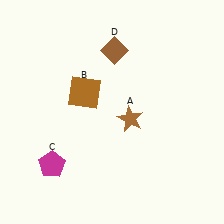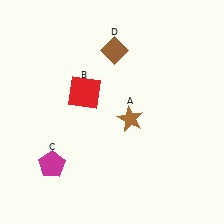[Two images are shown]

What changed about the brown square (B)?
In Image 1, B is brown. In Image 2, it changed to red.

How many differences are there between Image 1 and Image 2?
There is 1 difference between the two images.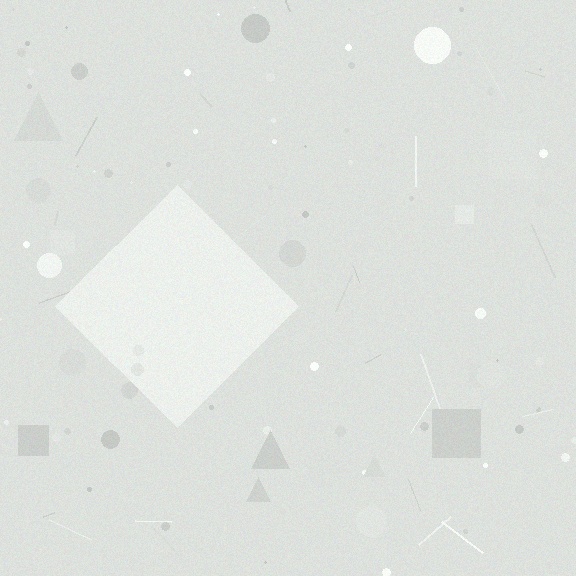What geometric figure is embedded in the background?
A diamond is embedded in the background.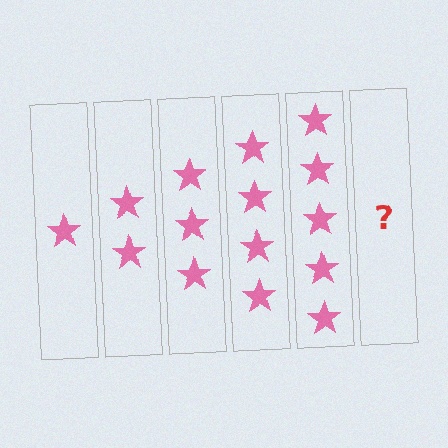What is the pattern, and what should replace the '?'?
The pattern is that each step adds one more star. The '?' should be 6 stars.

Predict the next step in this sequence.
The next step is 6 stars.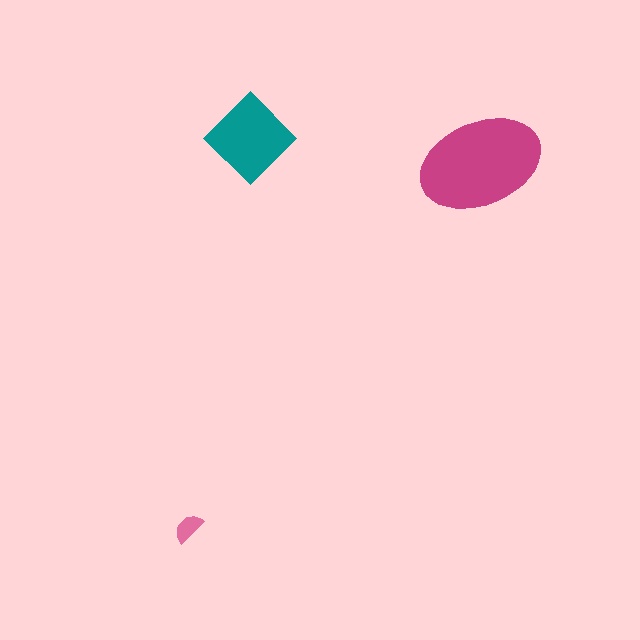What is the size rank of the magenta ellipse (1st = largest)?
1st.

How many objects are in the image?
There are 3 objects in the image.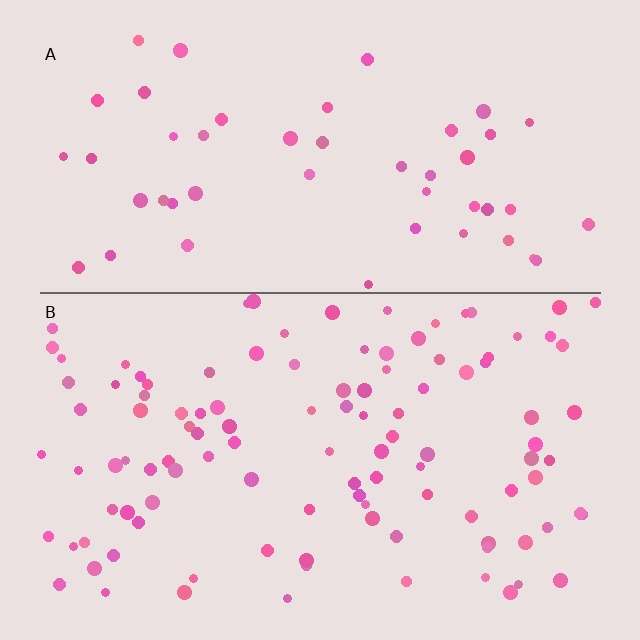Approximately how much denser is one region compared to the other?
Approximately 2.3× — region B over region A.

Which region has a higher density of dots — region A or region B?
B (the bottom).